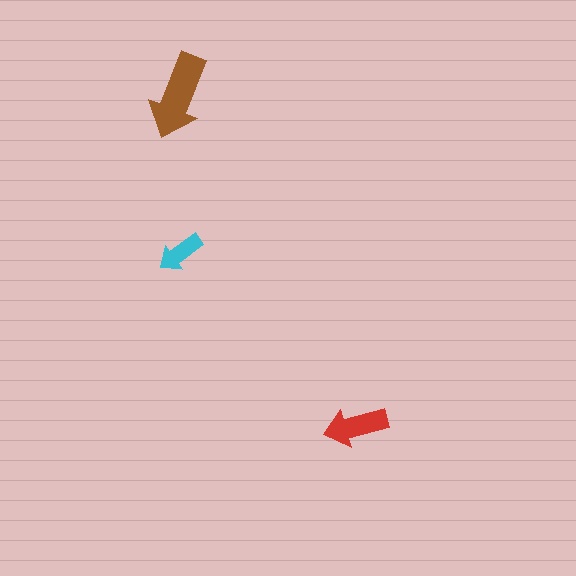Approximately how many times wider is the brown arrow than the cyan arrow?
About 2 times wider.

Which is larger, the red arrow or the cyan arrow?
The red one.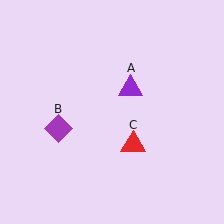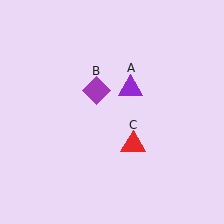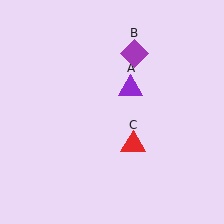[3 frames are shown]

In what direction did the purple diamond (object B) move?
The purple diamond (object B) moved up and to the right.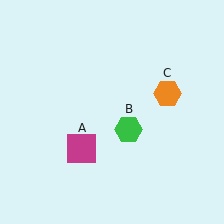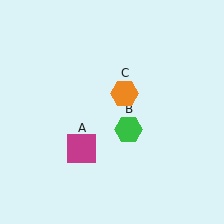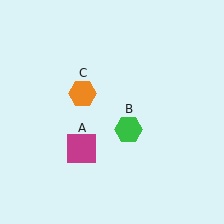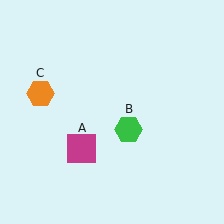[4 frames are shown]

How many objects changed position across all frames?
1 object changed position: orange hexagon (object C).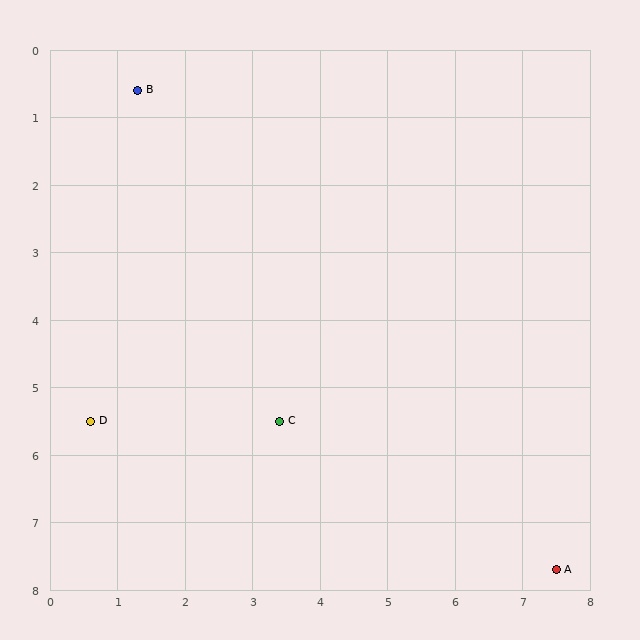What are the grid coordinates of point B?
Point B is at approximately (1.3, 0.6).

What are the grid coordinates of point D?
Point D is at approximately (0.6, 5.5).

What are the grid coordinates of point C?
Point C is at approximately (3.4, 5.5).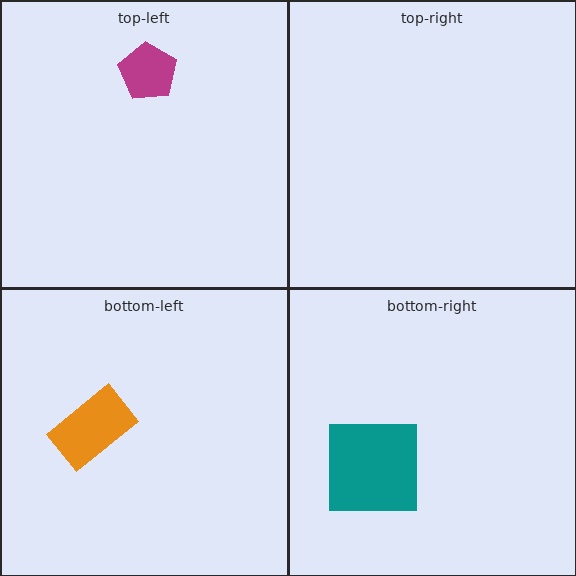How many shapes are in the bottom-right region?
1.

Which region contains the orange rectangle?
The bottom-left region.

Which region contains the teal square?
The bottom-right region.